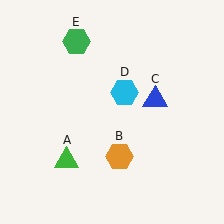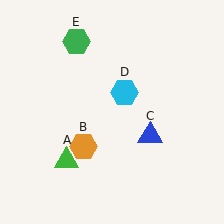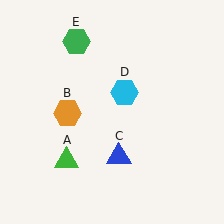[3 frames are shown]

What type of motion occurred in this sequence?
The orange hexagon (object B), blue triangle (object C) rotated clockwise around the center of the scene.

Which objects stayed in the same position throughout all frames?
Green triangle (object A) and cyan hexagon (object D) and green hexagon (object E) remained stationary.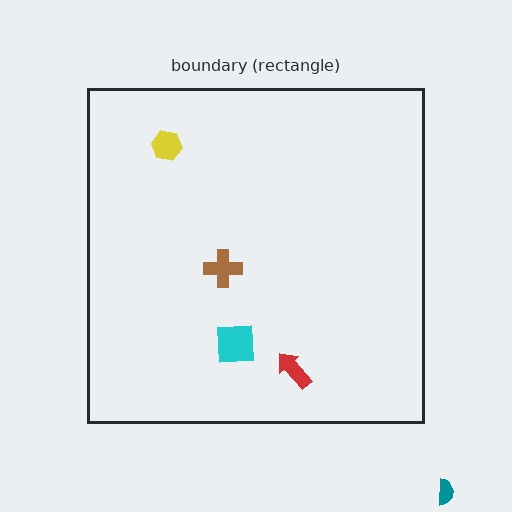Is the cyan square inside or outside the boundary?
Inside.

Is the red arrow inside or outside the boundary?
Inside.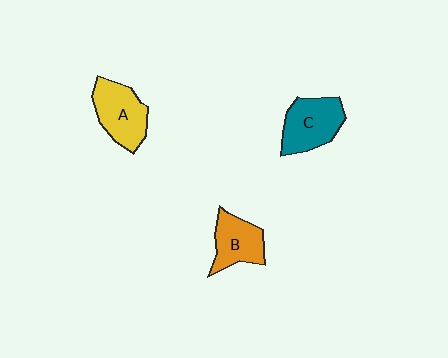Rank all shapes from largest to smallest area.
From largest to smallest: C (teal), A (yellow), B (orange).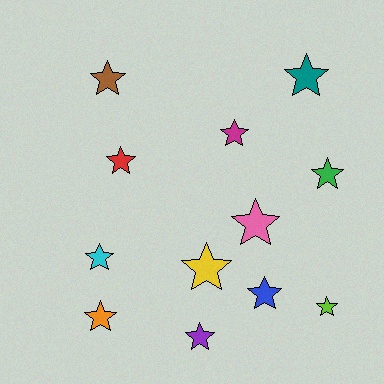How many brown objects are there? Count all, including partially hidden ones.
There is 1 brown object.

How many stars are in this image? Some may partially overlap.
There are 12 stars.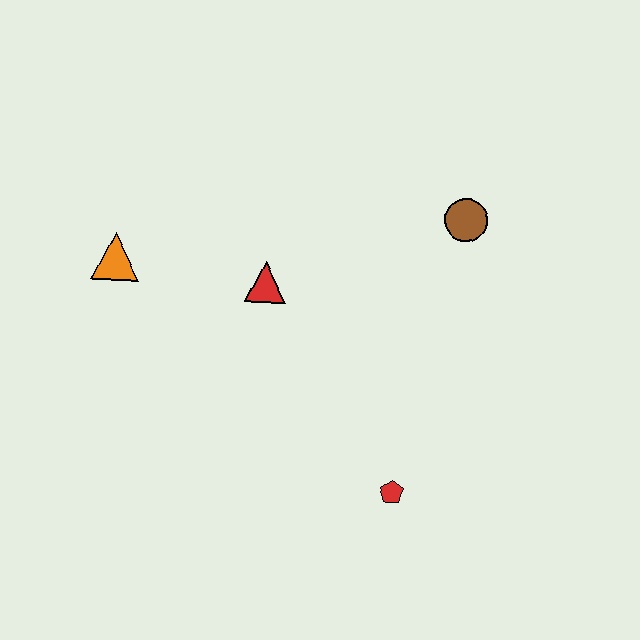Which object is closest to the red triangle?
The orange triangle is closest to the red triangle.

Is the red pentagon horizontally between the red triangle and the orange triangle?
No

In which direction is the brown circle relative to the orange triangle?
The brown circle is to the right of the orange triangle.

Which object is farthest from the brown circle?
The orange triangle is farthest from the brown circle.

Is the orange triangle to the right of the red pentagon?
No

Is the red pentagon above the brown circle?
No